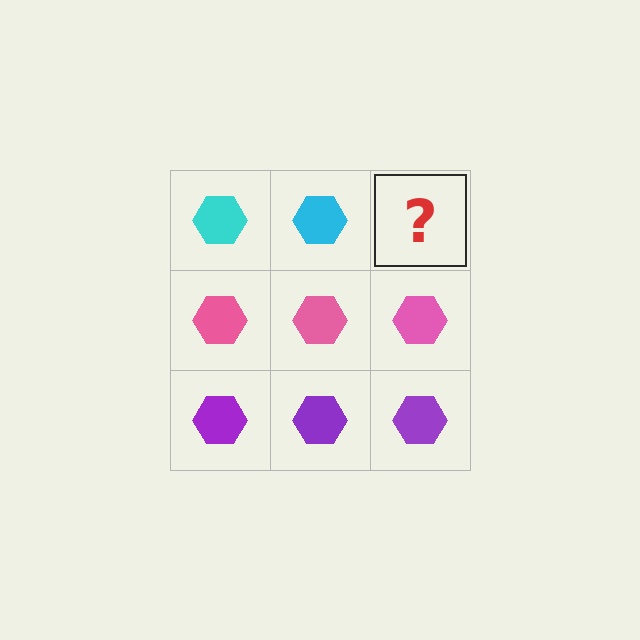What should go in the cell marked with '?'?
The missing cell should contain a cyan hexagon.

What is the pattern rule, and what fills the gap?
The rule is that each row has a consistent color. The gap should be filled with a cyan hexagon.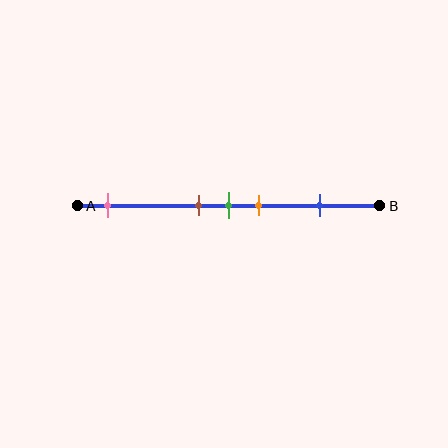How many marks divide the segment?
There are 5 marks dividing the segment.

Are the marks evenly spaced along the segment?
No, the marks are not evenly spaced.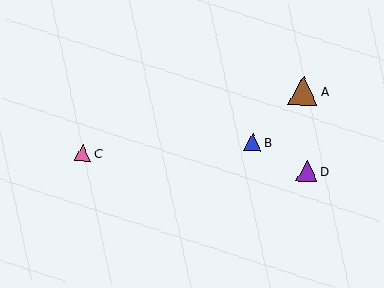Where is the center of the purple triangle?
The center of the purple triangle is at (307, 171).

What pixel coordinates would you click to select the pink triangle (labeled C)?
Click at (83, 153) to select the pink triangle C.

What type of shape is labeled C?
Shape C is a pink triangle.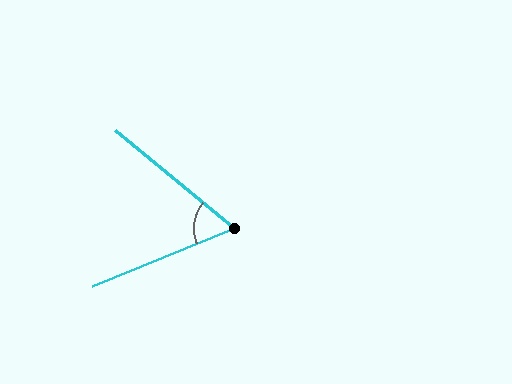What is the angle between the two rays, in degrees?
Approximately 62 degrees.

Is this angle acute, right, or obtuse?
It is acute.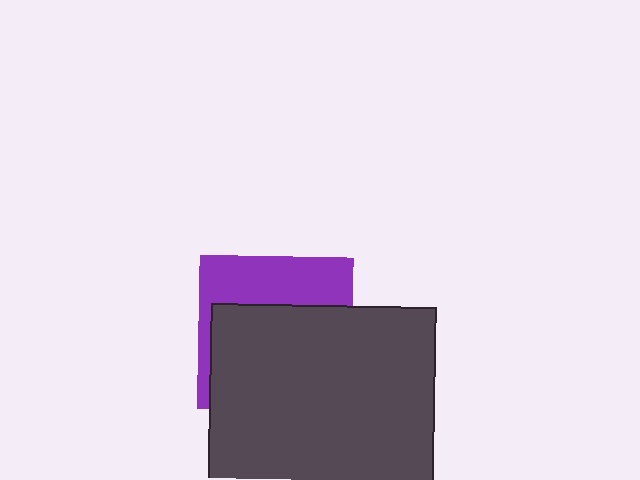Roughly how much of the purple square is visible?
A small part of it is visible (roughly 37%).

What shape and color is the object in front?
The object in front is a dark gray square.